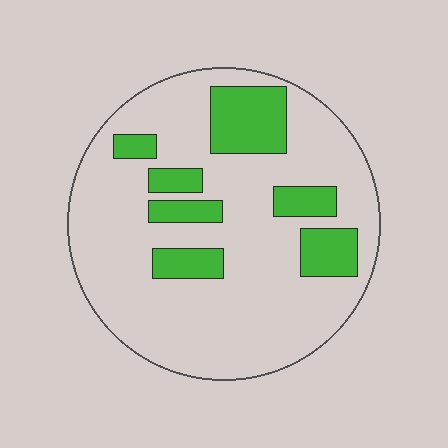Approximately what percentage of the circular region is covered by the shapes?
Approximately 20%.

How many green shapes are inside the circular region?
7.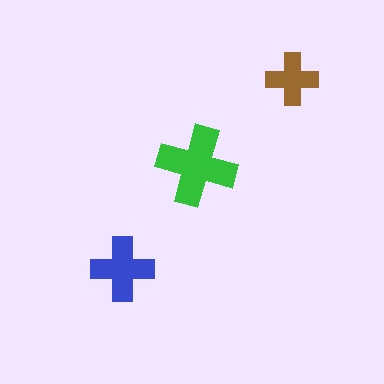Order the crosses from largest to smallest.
the green one, the blue one, the brown one.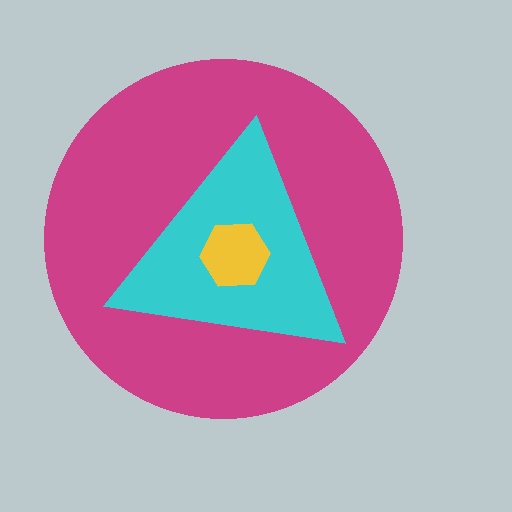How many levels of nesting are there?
3.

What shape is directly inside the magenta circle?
The cyan triangle.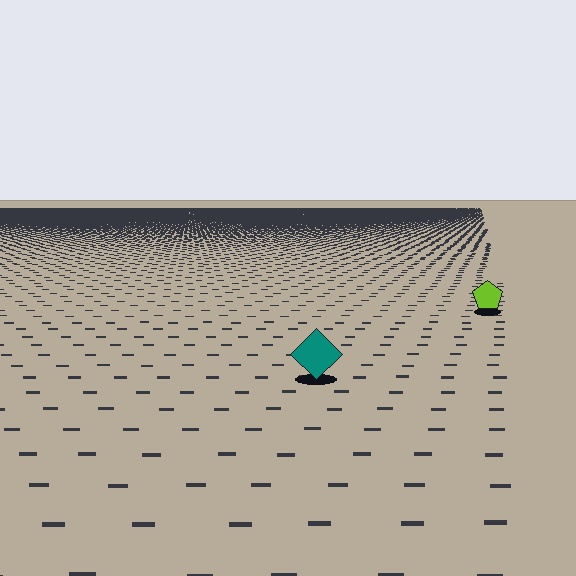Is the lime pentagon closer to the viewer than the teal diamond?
No. The teal diamond is closer — you can tell from the texture gradient: the ground texture is coarser near it.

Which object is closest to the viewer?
The teal diamond is closest. The texture marks near it are larger and more spread out.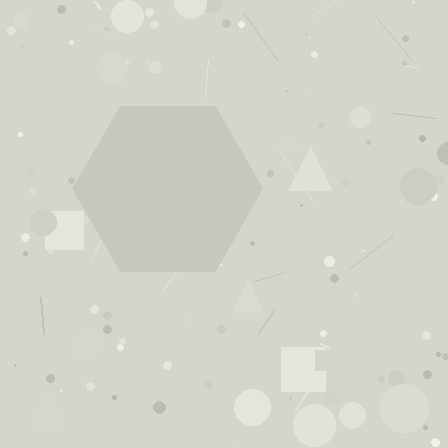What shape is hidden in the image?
A hexagon is hidden in the image.